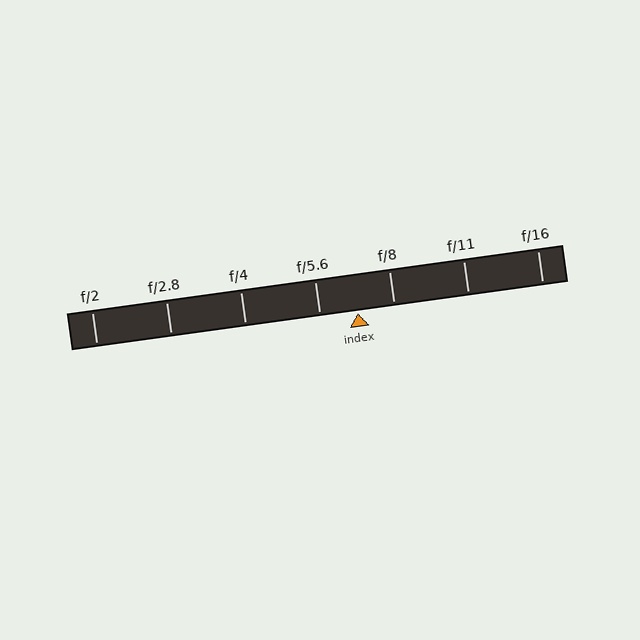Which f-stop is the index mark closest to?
The index mark is closest to f/8.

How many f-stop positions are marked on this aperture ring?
There are 7 f-stop positions marked.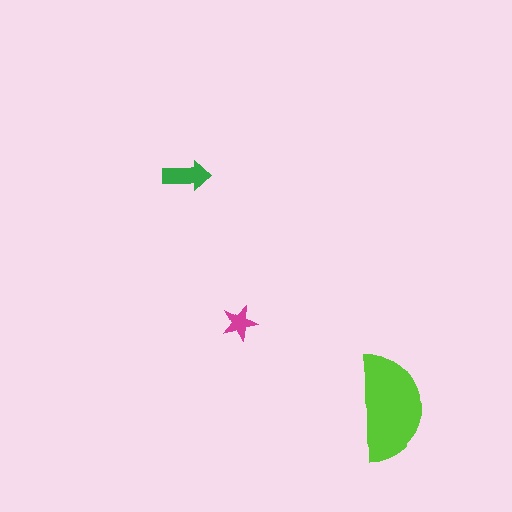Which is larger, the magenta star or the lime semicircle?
The lime semicircle.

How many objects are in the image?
There are 3 objects in the image.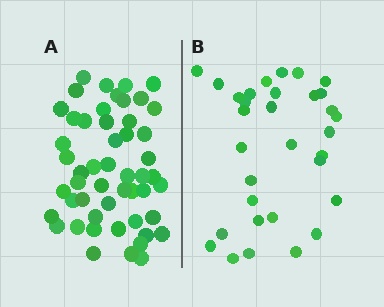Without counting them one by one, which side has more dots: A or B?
Region A (the left region) has more dots.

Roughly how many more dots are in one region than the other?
Region A has approximately 20 more dots than region B.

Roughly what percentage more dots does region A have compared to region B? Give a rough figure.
About 60% more.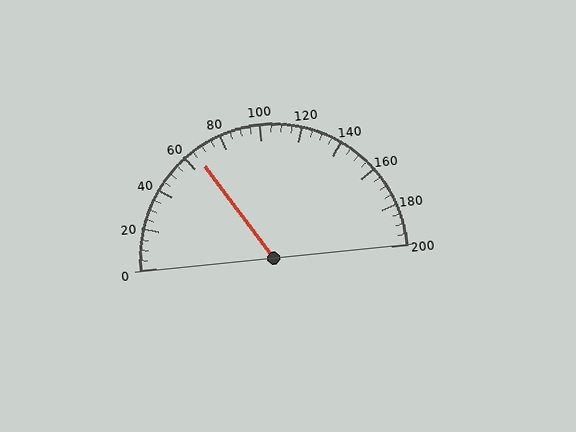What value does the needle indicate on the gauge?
The needle indicates approximately 65.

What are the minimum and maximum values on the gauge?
The gauge ranges from 0 to 200.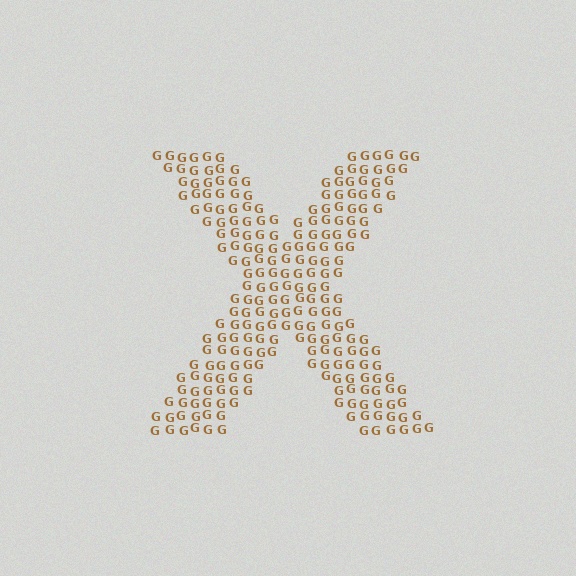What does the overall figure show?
The overall figure shows the letter X.